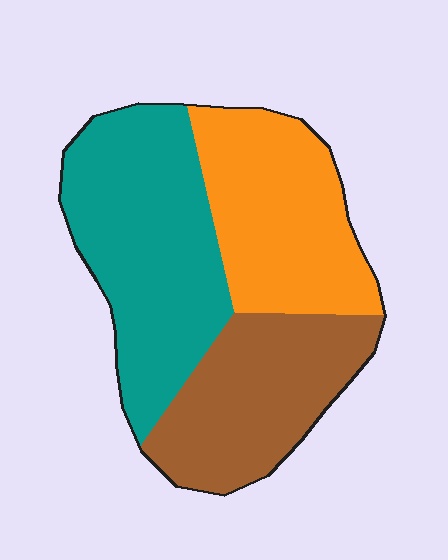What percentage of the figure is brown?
Brown covers roughly 30% of the figure.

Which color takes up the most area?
Teal, at roughly 40%.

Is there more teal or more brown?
Teal.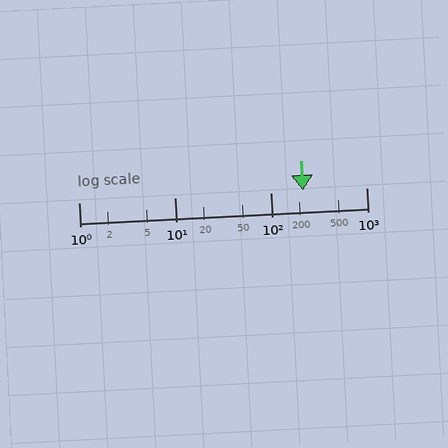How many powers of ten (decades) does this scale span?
The scale spans 3 decades, from 1 to 1000.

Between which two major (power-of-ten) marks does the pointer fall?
The pointer is between 100 and 1000.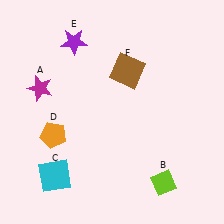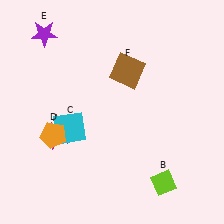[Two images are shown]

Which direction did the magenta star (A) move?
The magenta star (A) moved down.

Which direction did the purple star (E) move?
The purple star (E) moved left.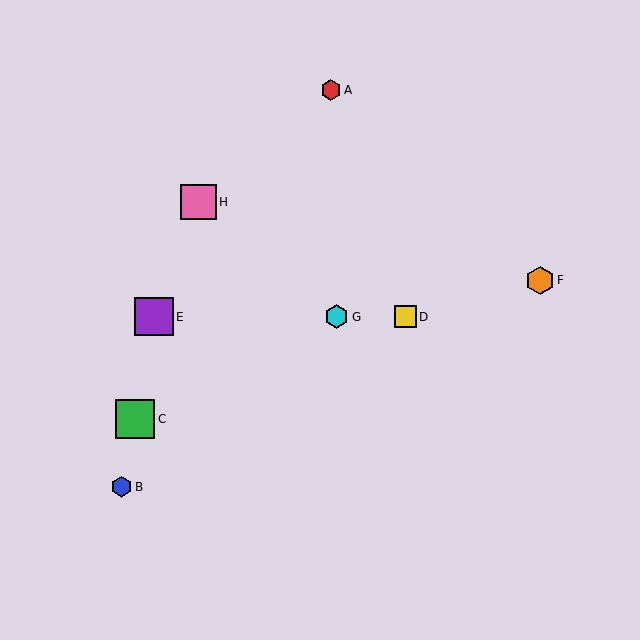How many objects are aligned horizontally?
3 objects (D, E, G) are aligned horizontally.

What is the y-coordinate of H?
Object H is at y≈202.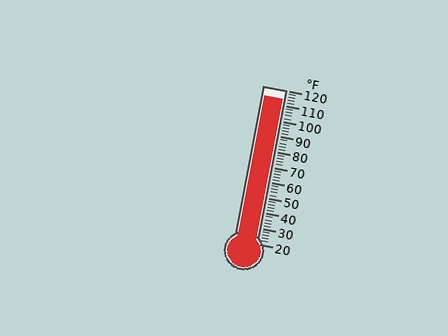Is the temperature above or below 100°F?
The temperature is above 100°F.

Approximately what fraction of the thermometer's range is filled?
The thermometer is filled to approximately 95% of its range.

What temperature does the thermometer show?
The thermometer shows approximately 114°F.